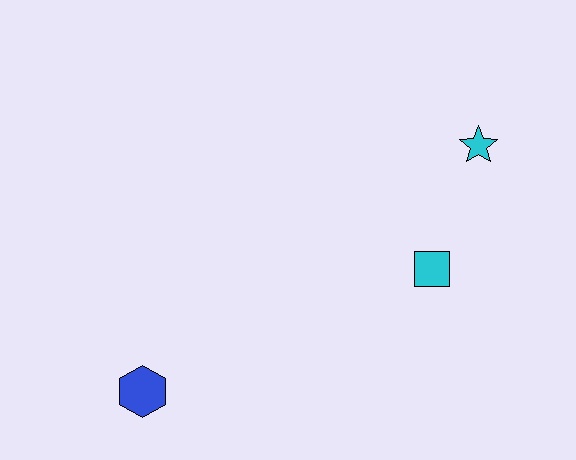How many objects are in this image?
There are 3 objects.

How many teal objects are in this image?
There are no teal objects.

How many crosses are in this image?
There are no crosses.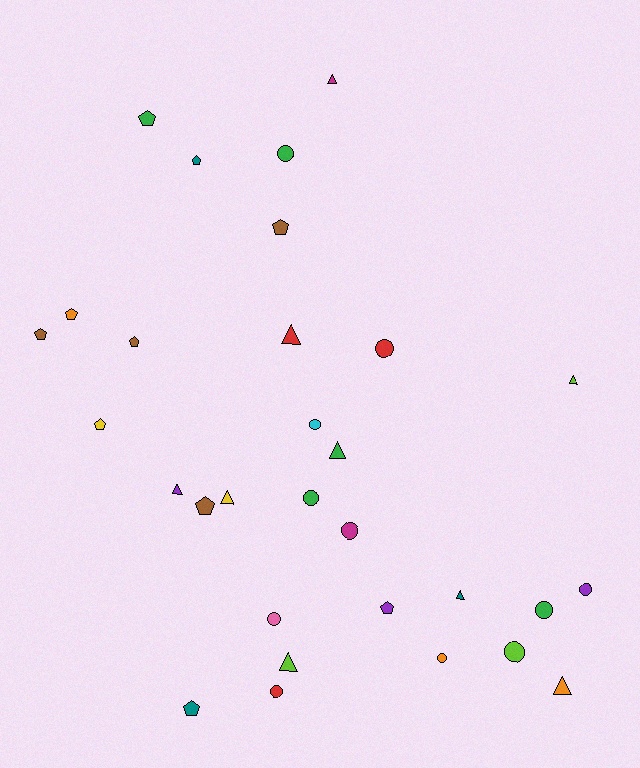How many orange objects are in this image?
There are 3 orange objects.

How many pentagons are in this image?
There are 10 pentagons.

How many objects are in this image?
There are 30 objects.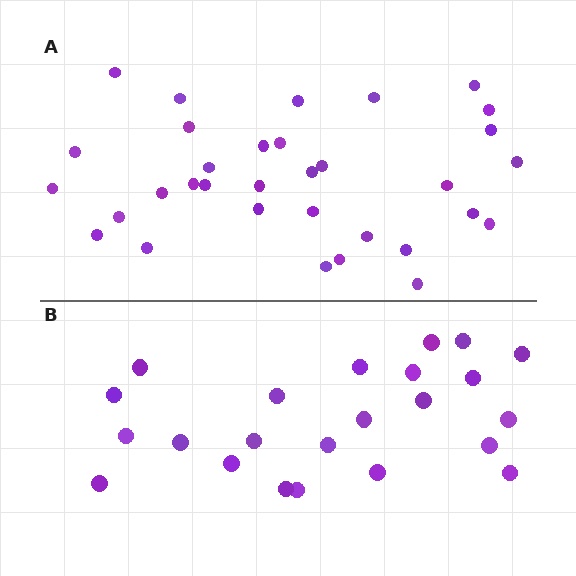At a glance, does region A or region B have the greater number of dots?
Region A (the top region) has more dots.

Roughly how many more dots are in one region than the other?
Region A has roughly 10 or so more dots than region B.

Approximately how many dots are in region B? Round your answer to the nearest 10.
About 20 dots. (The exact count is 23, which rounds to 20.)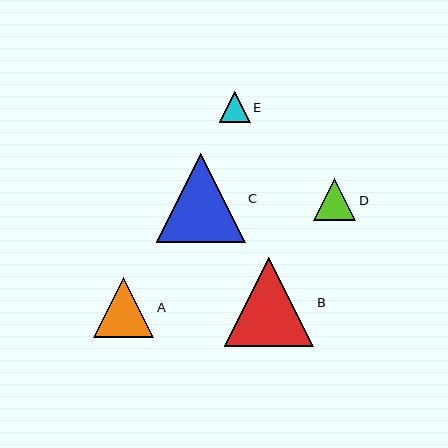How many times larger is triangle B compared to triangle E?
Triangle B is approximately 2.9 times the size of triangle E.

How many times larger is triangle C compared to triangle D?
Triangle C is approximately 2.1 times the size of triangle D.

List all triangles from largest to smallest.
From largest to smallest: B, C, A, D, E.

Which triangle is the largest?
Triangle B is the largest with a size of approximately 90 pixels.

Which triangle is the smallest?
Triangle E is the smallest with a size of approximately 31 pixels.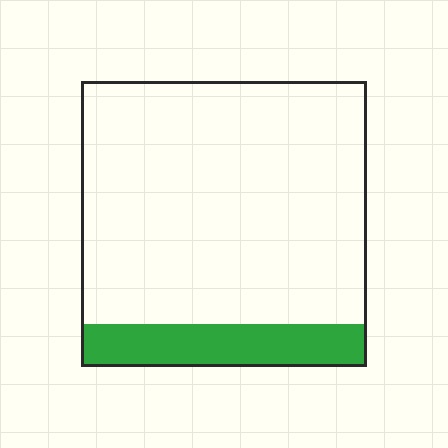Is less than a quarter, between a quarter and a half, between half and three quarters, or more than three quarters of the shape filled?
Less than a quarter.